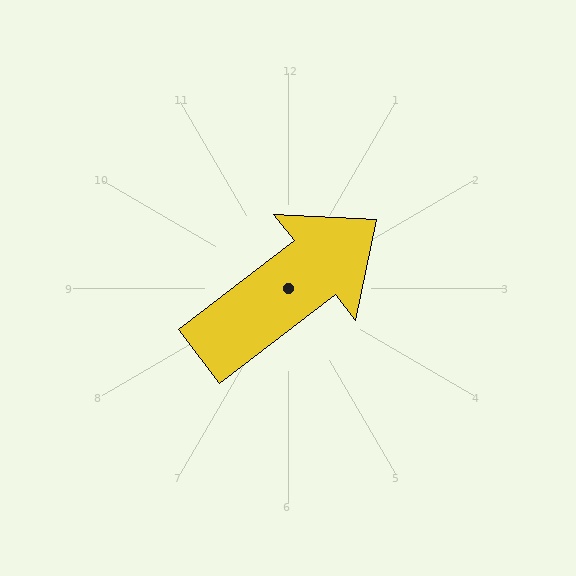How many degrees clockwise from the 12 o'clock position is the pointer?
Approximately 52 degrees.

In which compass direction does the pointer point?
Northeast.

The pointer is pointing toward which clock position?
Roughly 2 o'clock.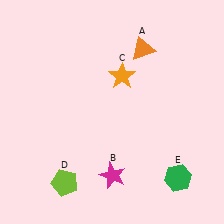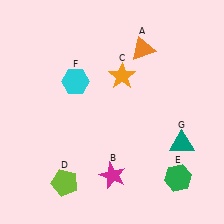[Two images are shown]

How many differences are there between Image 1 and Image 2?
There are 2 differences between the two images.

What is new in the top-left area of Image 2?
A cyan hexagon (F) was added in the top-left area of Image 2.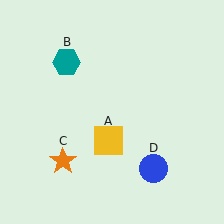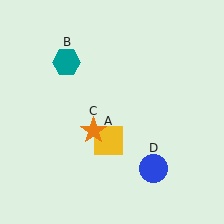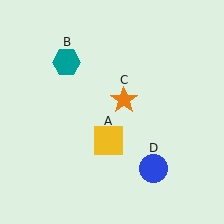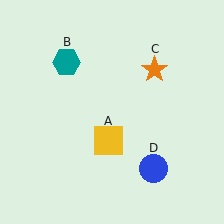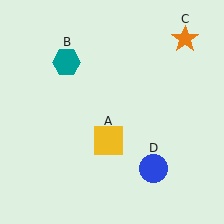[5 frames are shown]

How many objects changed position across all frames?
1 object changed position: orange star (object C).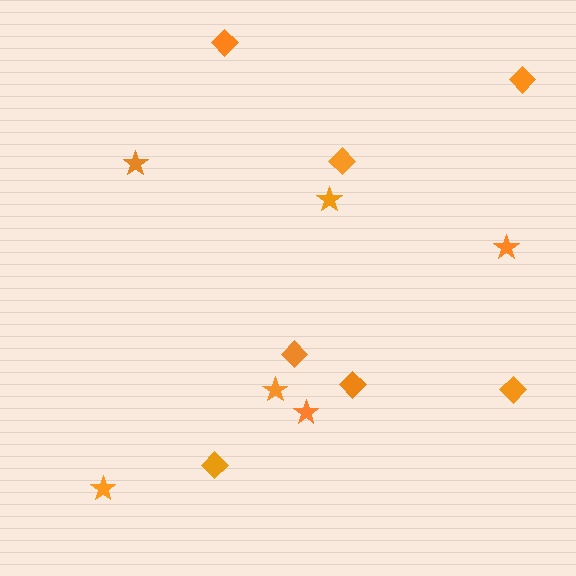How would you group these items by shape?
There are 2 groups: one group of diamonds (7) and one group of stars (6).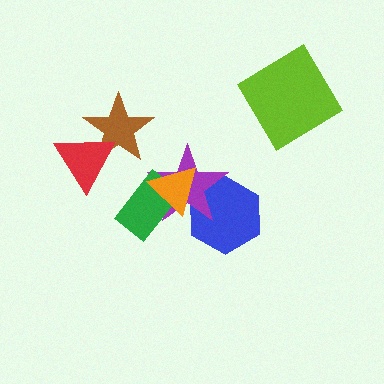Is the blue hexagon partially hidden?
Yes, it is partially covered by another shape.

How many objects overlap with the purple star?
3 objects overlap with the purple star.